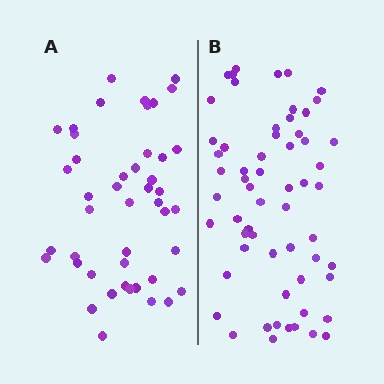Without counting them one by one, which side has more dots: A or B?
Region B (the right region) has more dots.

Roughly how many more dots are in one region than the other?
Region B has approximately 15 more dots than region A.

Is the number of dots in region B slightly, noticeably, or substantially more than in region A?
Region B has noticeably more, but not dramatically so. The ratio is roughly 1.3 to 1.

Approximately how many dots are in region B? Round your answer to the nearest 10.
About 60 dots.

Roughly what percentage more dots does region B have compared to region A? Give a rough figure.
About 35% more.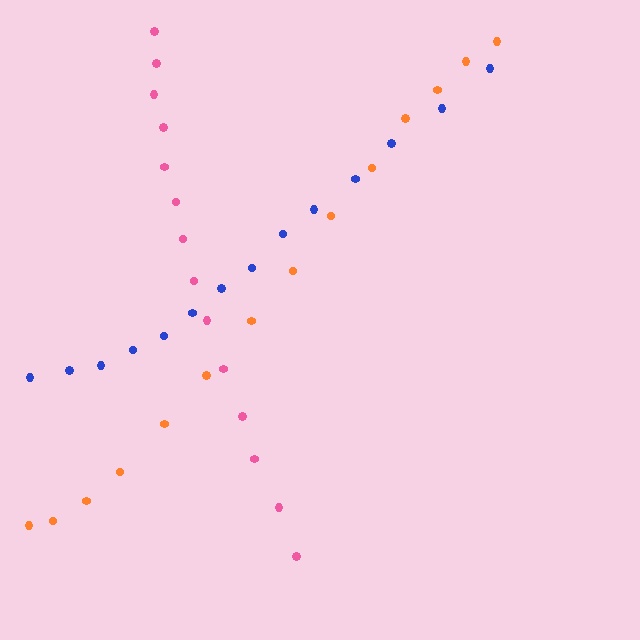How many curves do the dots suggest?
There are 3 distinct paths.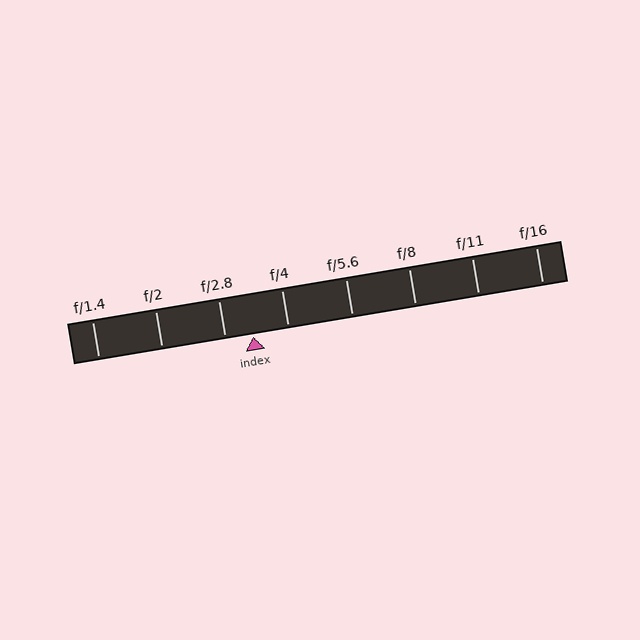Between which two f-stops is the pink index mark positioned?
The index mark is between f/2.8 and f/4.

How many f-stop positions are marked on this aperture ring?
There are 8 f-stop positions marked.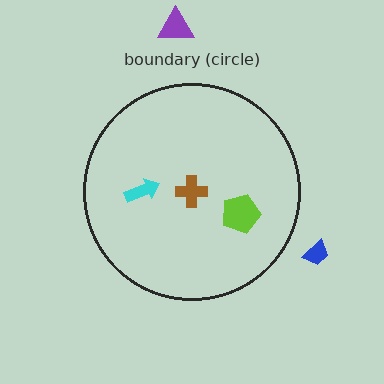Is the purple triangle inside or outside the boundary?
Outside.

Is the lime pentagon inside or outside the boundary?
Inside.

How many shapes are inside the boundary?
3 inside, 2 outside.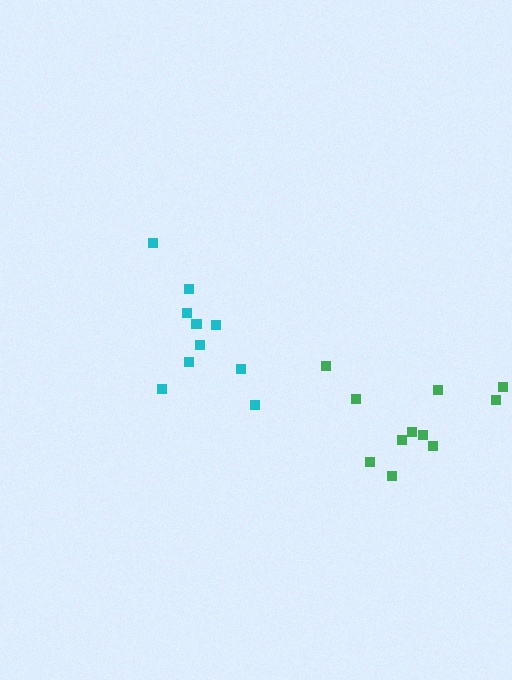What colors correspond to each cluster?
The clusters are colored: green, cyan.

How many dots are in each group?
Group 1: 11 dots, Group 2: 10 dots (21 total).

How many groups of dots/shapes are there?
There are 2 groups.